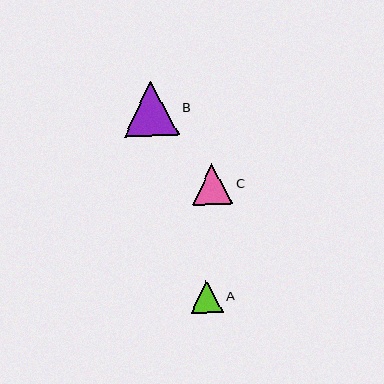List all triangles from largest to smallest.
From largest to smallest: B, C, A.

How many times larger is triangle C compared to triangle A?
Triangle C is approximately 1.2 times the size of triangle A.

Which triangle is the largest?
Triangle B is the largest with a size of approximately 55 pixels.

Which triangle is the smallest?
Triangle A is the smallest with a size of approximately 33 pixels.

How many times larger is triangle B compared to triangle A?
Triangle B is approximately 1.7 times the size of triangle A.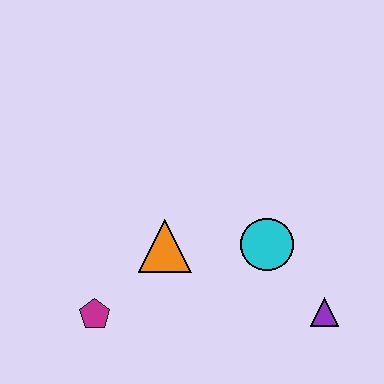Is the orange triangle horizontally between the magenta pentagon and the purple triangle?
Yes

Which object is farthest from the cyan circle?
The magenta pentagon is farthest from the cyan circle.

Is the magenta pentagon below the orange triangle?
Yes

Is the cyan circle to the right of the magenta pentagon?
Yes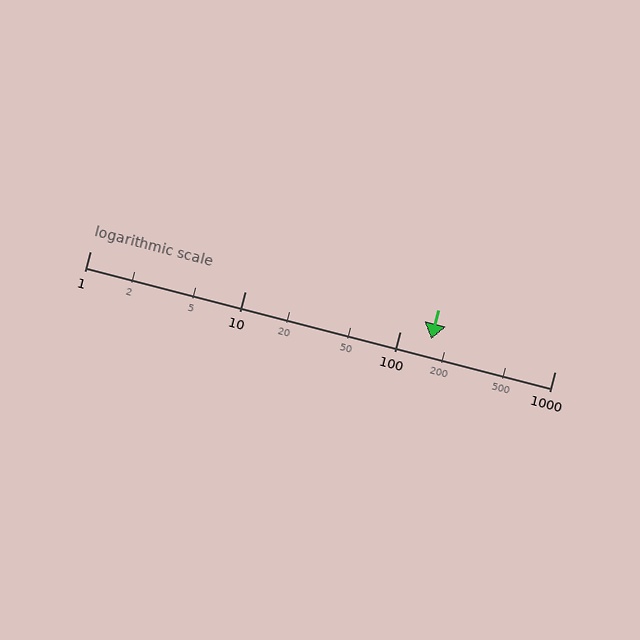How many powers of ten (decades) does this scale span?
The scale spans 3 decades, from 1 to 1000.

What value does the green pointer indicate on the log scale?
The pointer indicates approximately 160.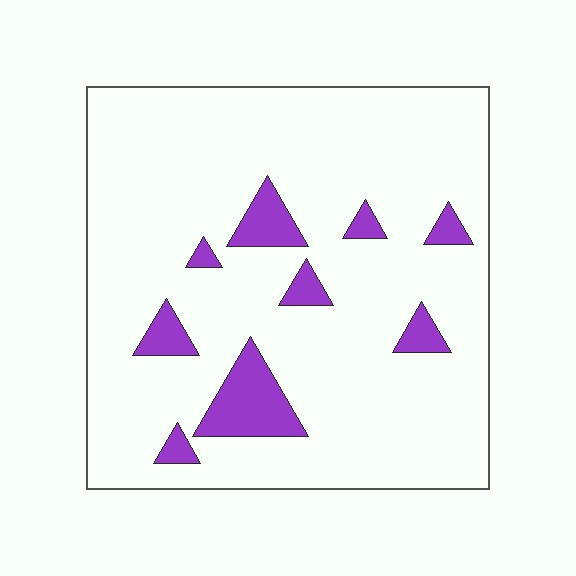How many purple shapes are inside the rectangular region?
9.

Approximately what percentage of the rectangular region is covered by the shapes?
Approximately 10%.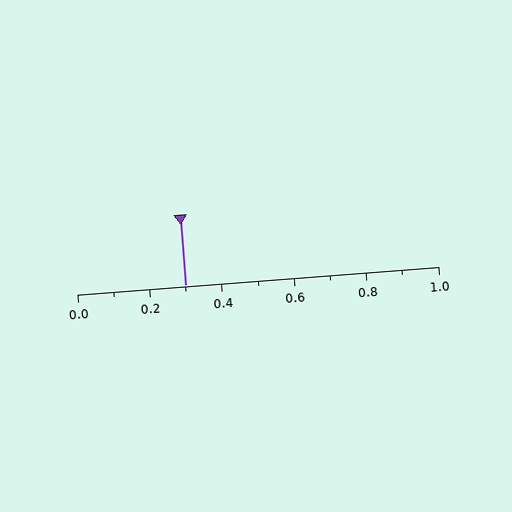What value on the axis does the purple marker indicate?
The marker indicates approximately 0.3.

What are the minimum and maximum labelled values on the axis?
The axis runs from 0.0 to 1.0.